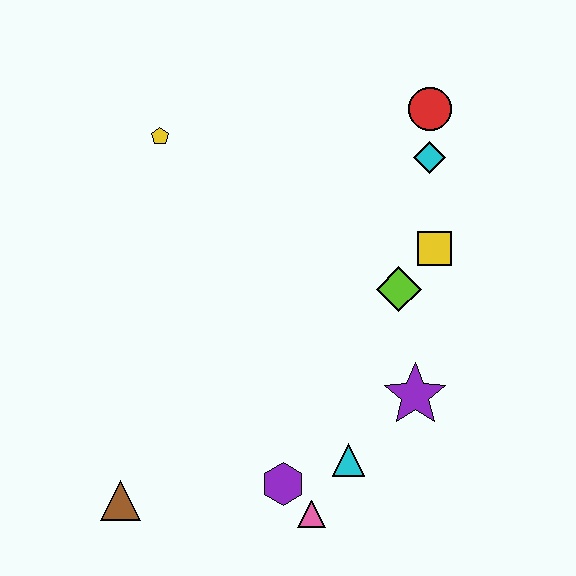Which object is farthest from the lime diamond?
The brown triangle is farthest from the lime diamond.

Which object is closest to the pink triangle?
The purple hexagon is closest to the pink triangle.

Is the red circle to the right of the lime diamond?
Yes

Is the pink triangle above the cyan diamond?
No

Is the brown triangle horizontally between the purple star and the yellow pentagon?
No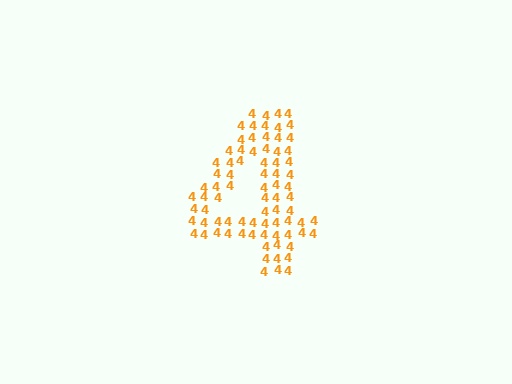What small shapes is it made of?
It is made of small digit 4's.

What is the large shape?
The large shape is the digit 4.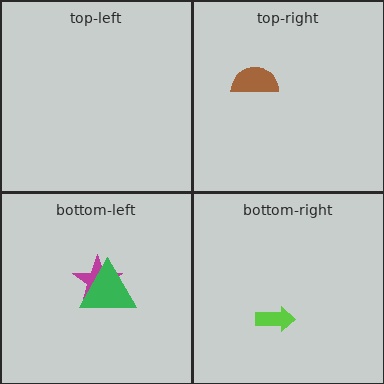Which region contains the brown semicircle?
The top-right region.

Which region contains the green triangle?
The bottom-left region.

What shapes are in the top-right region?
The brown semicircle.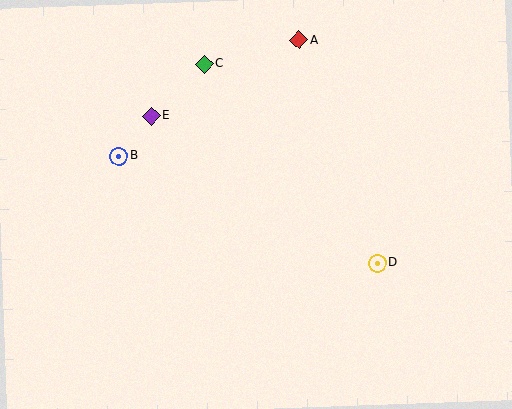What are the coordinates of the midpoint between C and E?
The midpoint between C and E is at (178, 90).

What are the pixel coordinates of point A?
Point A is at (299, 40).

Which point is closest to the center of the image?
Point D at (377, 263) is closest to the center.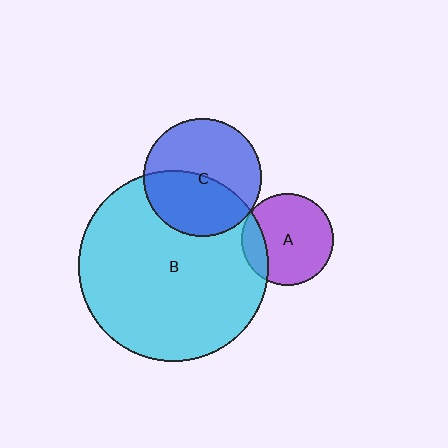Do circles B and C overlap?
Yes.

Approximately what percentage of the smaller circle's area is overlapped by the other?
Approximately 45%.